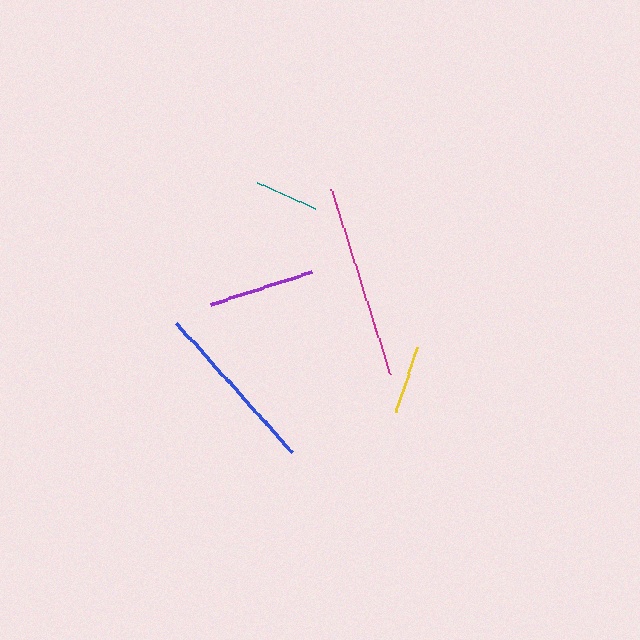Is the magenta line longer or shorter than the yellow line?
The magenta line is longer than the yellow line.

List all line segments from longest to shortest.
From longest to shortest: magenta, blue, purple, yellow, teal.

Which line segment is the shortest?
The teal line is the shortest at approximately 64 pixels.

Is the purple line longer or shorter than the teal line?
The purple line is longer than the teal line.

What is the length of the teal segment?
The teal segment is approximately 64 pixels long.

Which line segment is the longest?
The magenta line is the longest at approximately 194 pixels.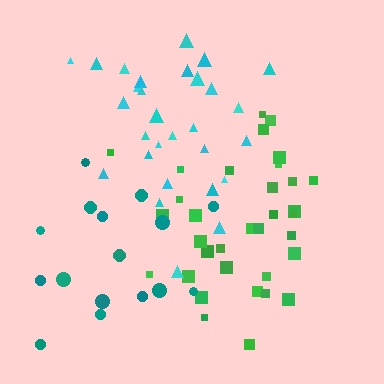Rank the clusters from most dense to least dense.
green, cyan, teal.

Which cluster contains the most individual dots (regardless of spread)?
Green (34).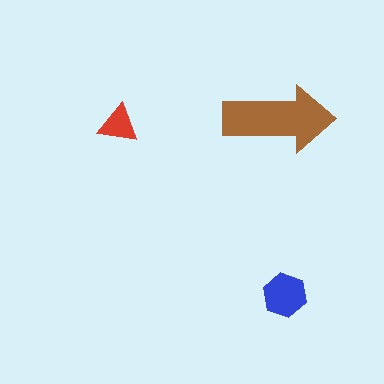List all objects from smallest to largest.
The red triangle, the blue hexagon, the brown arrow.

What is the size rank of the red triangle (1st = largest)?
3rd.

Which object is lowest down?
The blue hexagon is bottommost.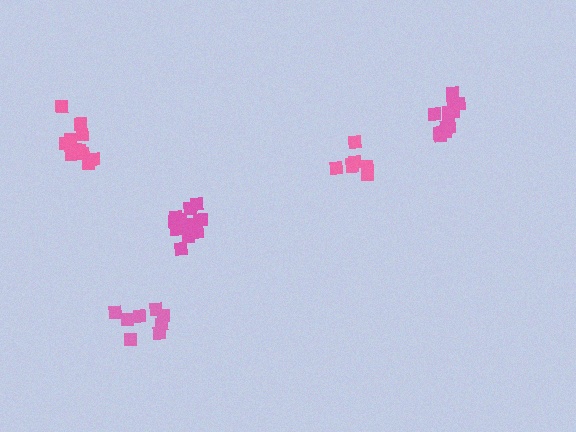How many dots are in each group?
Group 1: 8 dots, Group 2: 12 dots, Group 3: 7 dots, Group 4: 12 dots, Group 5: 12 dots (51 total).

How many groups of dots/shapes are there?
There are 5 groups.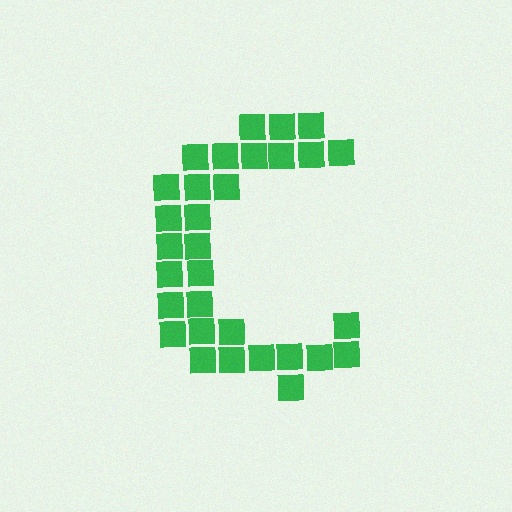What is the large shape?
The large shape is the letter C.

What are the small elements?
The small elements are squares.